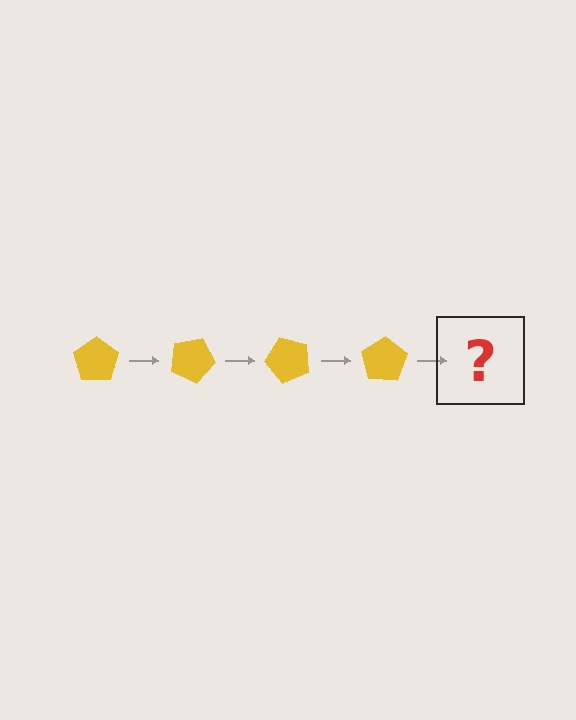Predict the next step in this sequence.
The next step is a yellow pentagon rotated 100 degrees.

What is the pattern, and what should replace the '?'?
The pattern is that the pentagon rotates 25 degrees each step. The '?' should be a yellow pentagon rotated 100 degrees.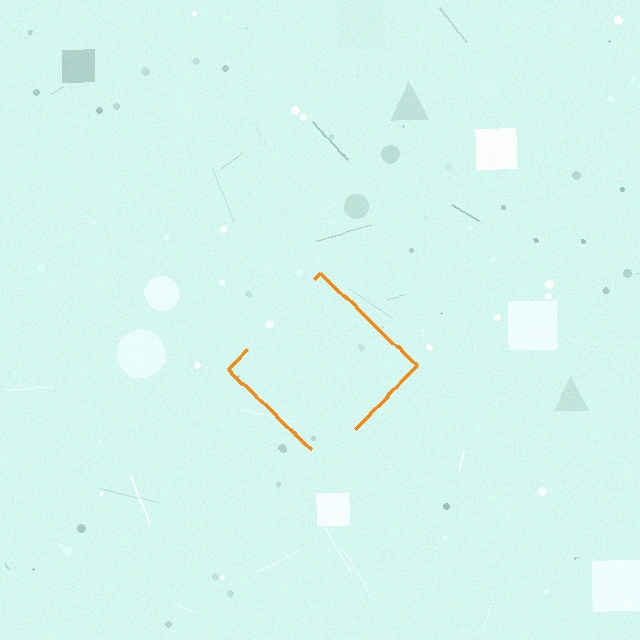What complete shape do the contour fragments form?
The contour fragments form a diamond.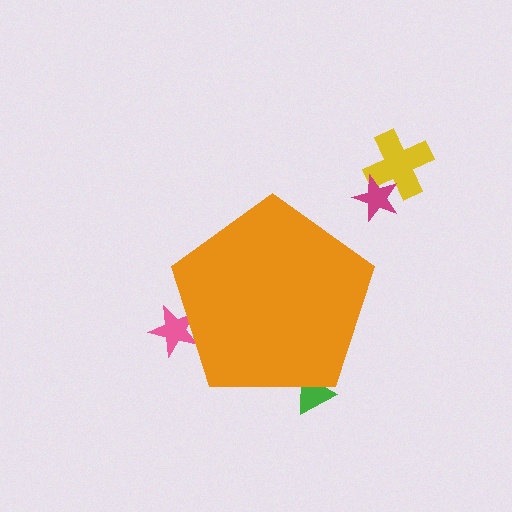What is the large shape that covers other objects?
An orange pentagon.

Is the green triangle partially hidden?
Yes, the green triangle is partially hidden behind the orange pentagon.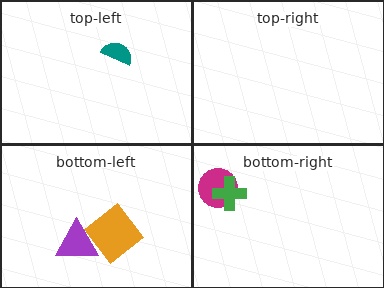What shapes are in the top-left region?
The teal semicircle.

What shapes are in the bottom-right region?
The magenta circle, the green cross.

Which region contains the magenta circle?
The bottom-right region.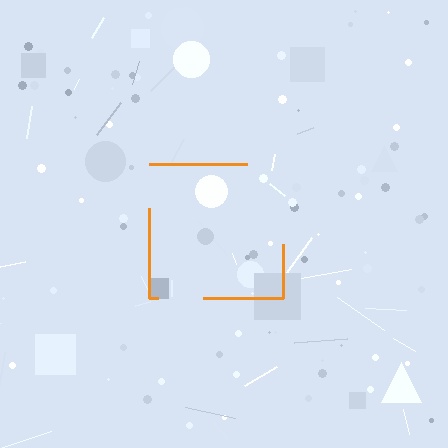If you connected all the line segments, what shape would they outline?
They would outline a square.